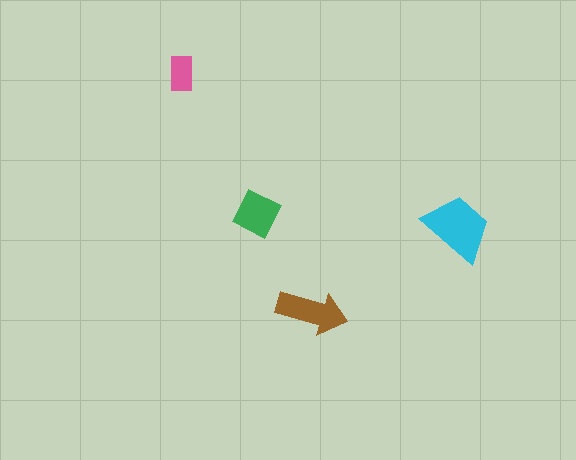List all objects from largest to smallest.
The cyan trapezoid, the brown arrow, the green square, the pink rectangle.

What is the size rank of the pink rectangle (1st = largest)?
4th.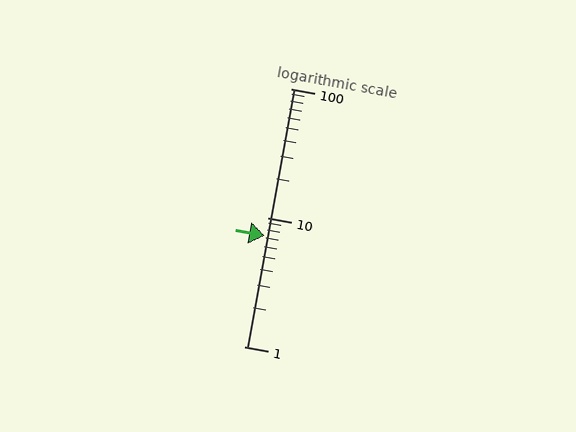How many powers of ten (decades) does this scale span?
The scale spans 2 decades, from 1 to 100.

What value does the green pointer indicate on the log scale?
The pointer indicates approximately 7.2.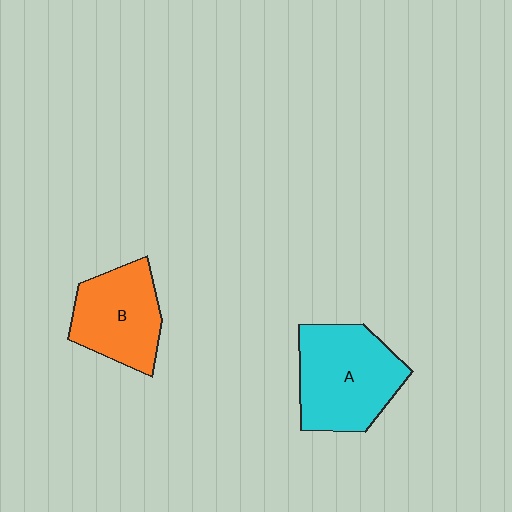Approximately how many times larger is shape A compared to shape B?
Approximately 1.3 times.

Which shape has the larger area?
Shape A (cyan).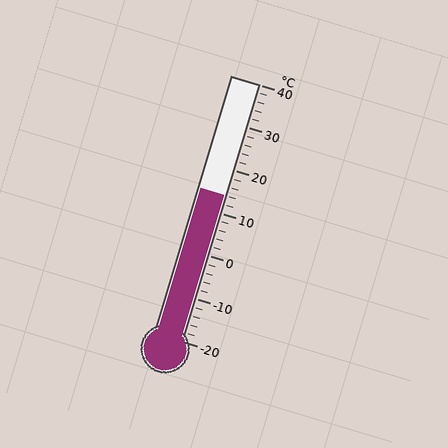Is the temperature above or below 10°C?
The temperature is above 10°C.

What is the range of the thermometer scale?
The thermometer scale ranges from -20°C to 40°C.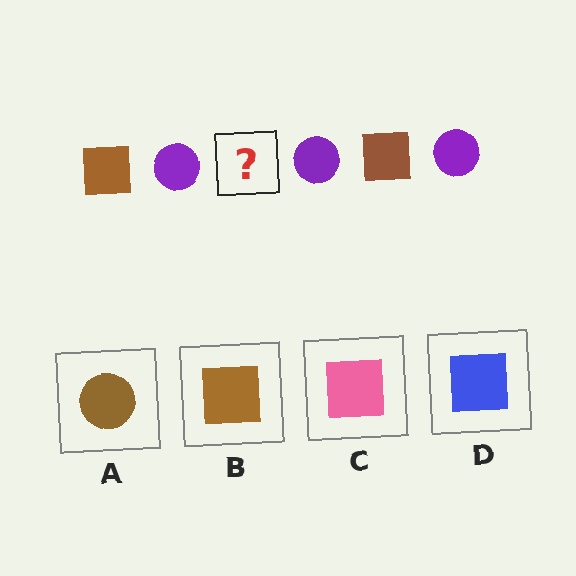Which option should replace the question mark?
Option B.